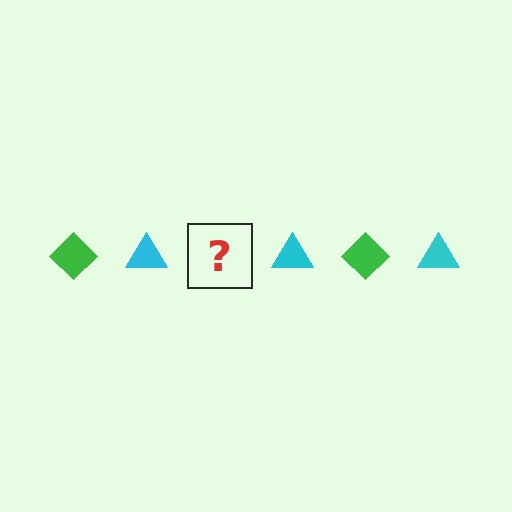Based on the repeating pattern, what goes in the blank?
The blank should be a green diamond.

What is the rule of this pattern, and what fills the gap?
The rule is that the pattern alternates between green diamond and cyan triangle. The gap should be filled with a green diamond.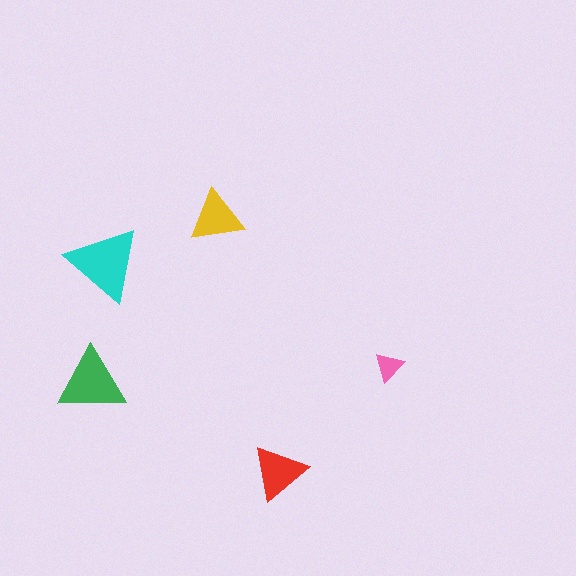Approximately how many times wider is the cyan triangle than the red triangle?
About 1.5 times wider.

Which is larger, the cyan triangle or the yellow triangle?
The cyan one.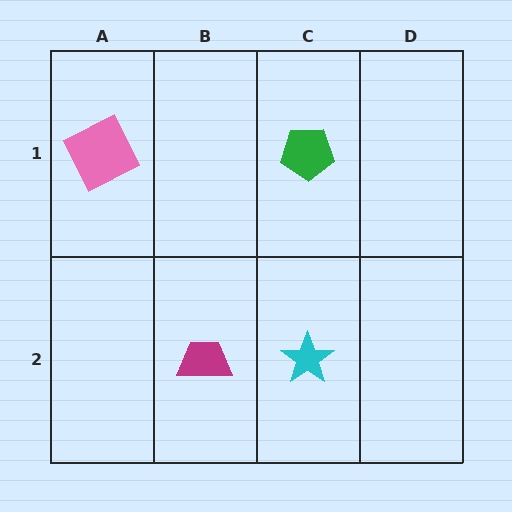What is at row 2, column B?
A magenta trapezoid.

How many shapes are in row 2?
2 shapes.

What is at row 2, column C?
A cyan star.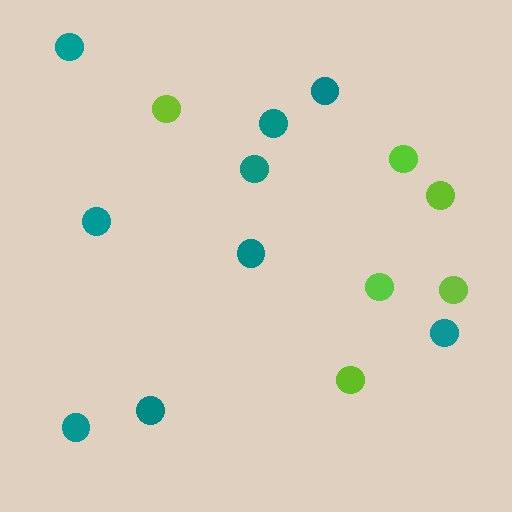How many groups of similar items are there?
There are 2 groups: one group of lime circles (6) and one group of teal circles (9).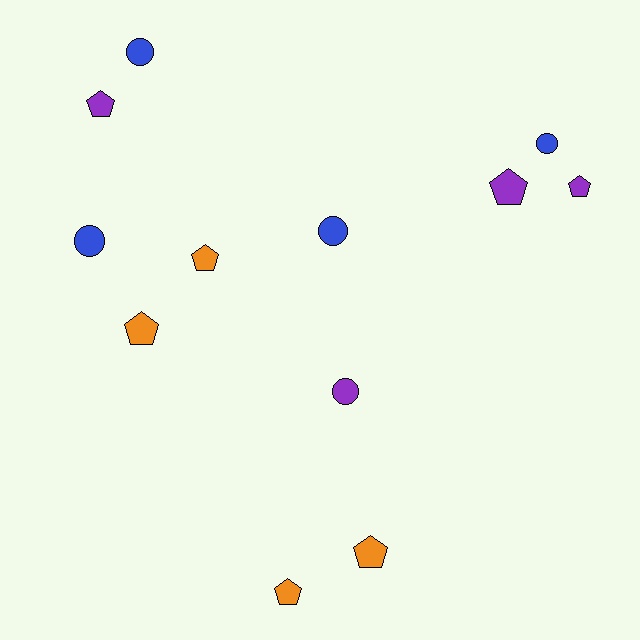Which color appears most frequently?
Orange, with 4 objects.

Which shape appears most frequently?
Pentagon, with 7 objects.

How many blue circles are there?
There are 4 blue circles.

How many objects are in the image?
There are 12 objects.